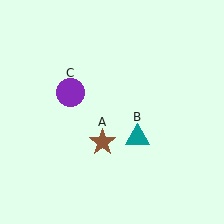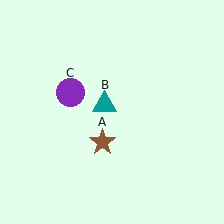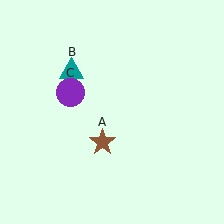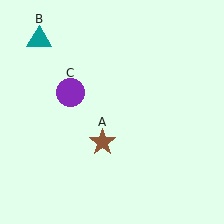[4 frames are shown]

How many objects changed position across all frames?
1 object changed position: teal triangle (object B).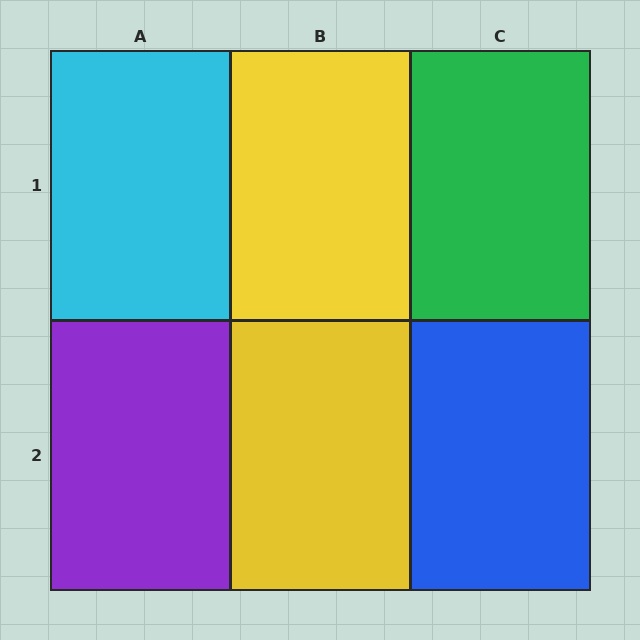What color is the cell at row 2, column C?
Blue.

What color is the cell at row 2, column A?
Purple.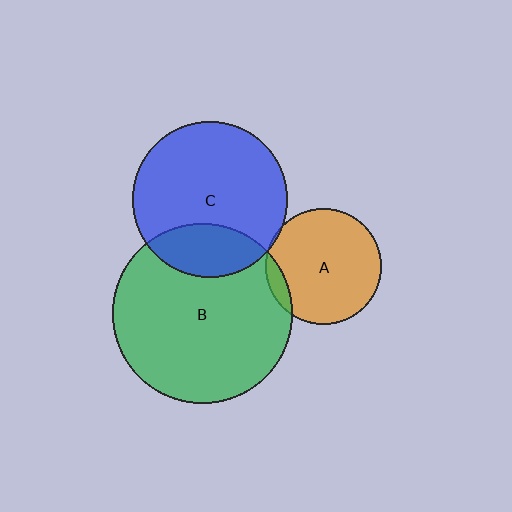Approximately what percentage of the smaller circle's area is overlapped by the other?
Approximately 25%.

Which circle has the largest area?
Circle B (green).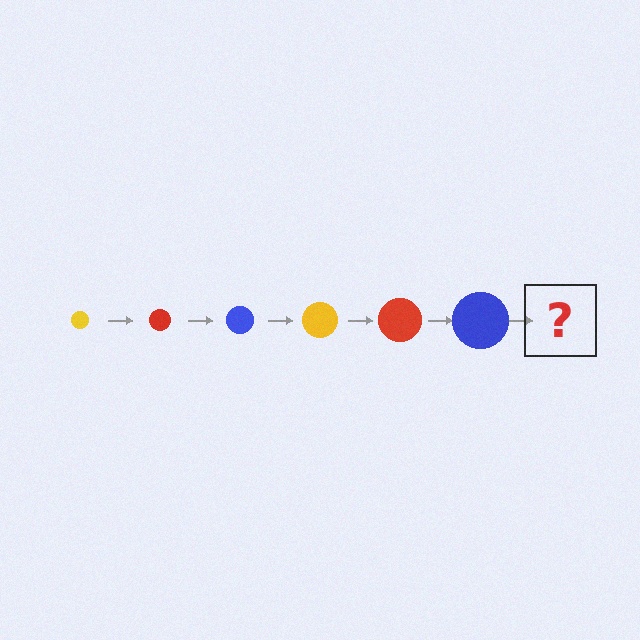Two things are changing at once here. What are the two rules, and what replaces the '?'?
The two rules are that the circle grows larger each step and the color cycles through yellow, red, and blue. The '?' should be a yellow circle, larger than the previous one.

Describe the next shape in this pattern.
It should be a yellow circle, larger than the previous one.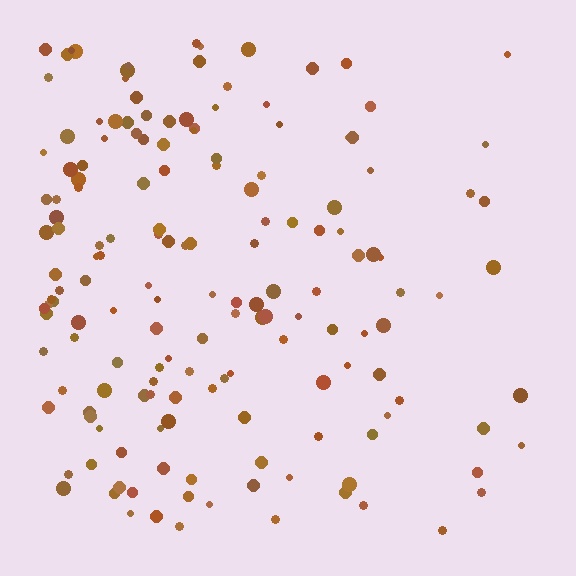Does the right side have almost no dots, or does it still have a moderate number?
Still a moderate number, just noticeably fewer than the left.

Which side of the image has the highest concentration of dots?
The left.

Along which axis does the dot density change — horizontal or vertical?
Horizontal.